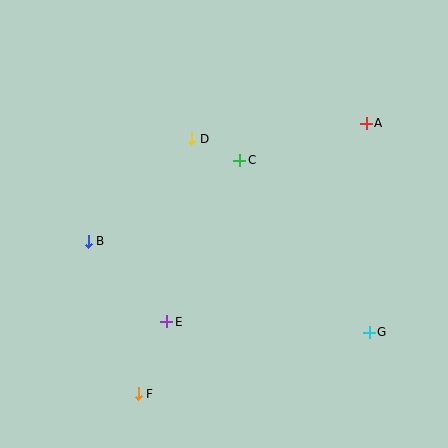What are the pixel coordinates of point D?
Point D is at (192, 139).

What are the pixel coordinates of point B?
Point B is at (88, 241).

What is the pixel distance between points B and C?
The distance between B and C is 172 pixels.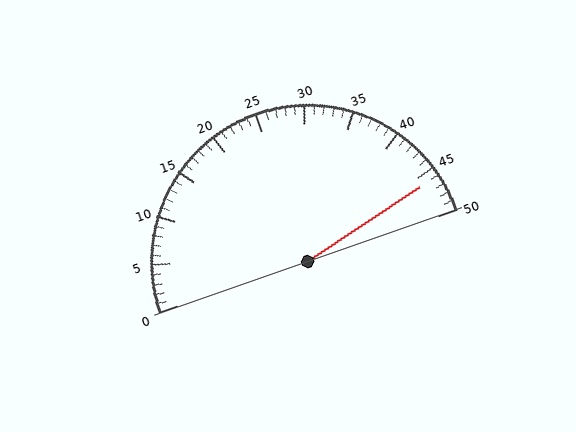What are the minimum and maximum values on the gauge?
The gauge ranges from 0 to 50.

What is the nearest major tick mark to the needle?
The nearest major tick mark is 45.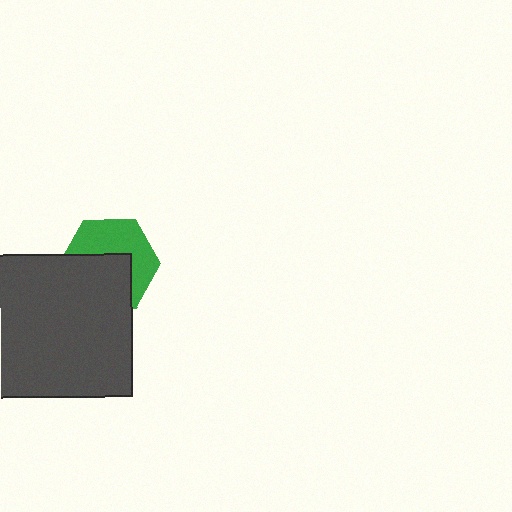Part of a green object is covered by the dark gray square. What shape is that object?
It is a hexagon.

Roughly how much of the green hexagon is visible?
About half of it is visible (roughly 50%).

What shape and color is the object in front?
The object in front is a dark gray square.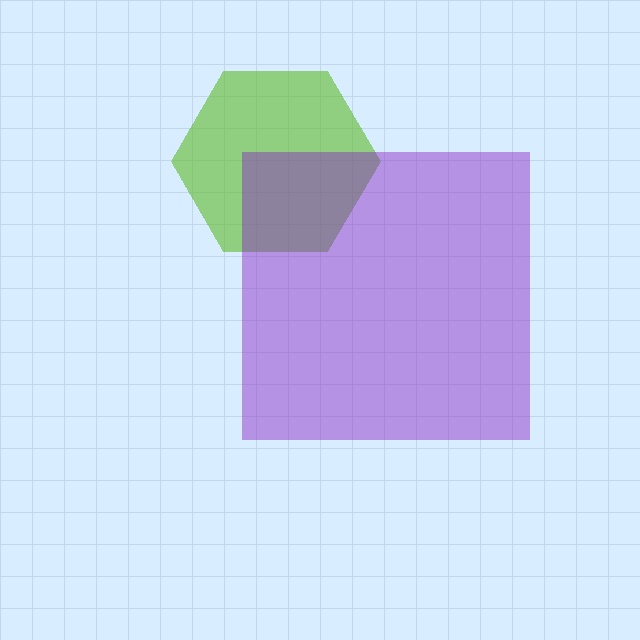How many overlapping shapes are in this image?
There are 2 overlapping shapes in the image.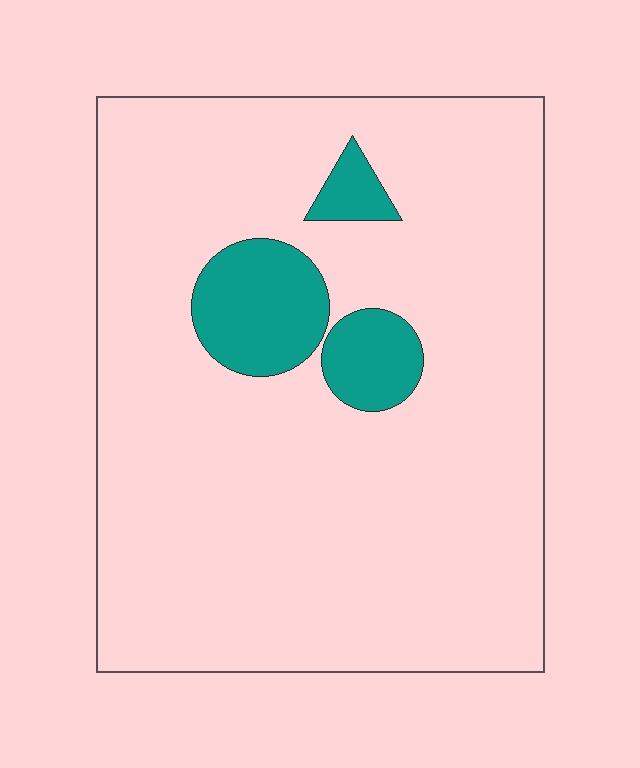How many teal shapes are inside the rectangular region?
3.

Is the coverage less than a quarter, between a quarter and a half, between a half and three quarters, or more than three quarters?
Less than a quarter.